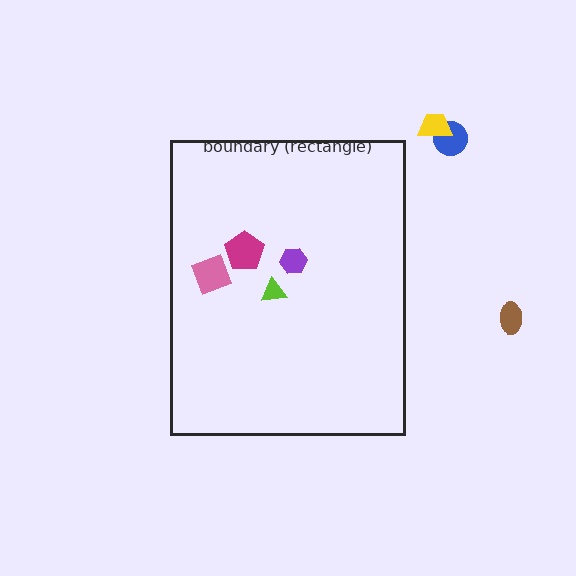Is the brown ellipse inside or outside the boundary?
Outside.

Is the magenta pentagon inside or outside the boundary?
Inside.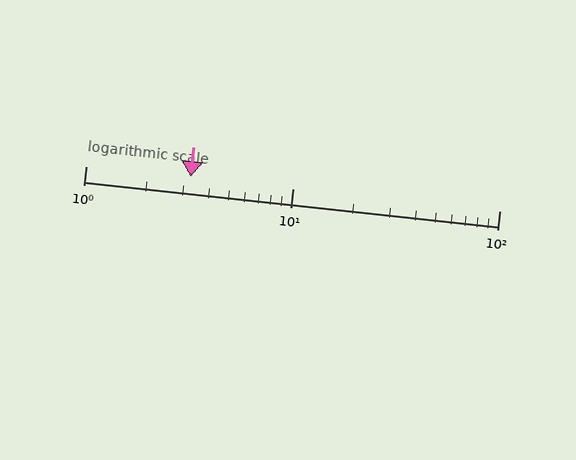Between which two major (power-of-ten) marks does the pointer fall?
The pointer is between 1 and 10.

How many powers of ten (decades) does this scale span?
The scale spans 2 decades, from 1 to 100.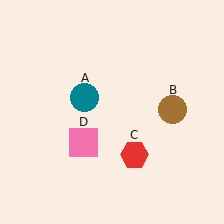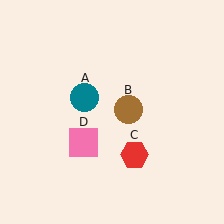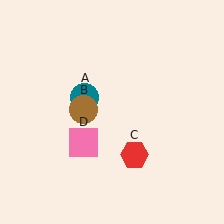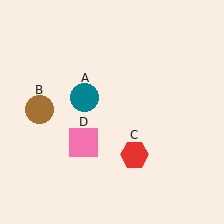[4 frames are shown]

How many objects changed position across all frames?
1 object changed position: brown circle (object B).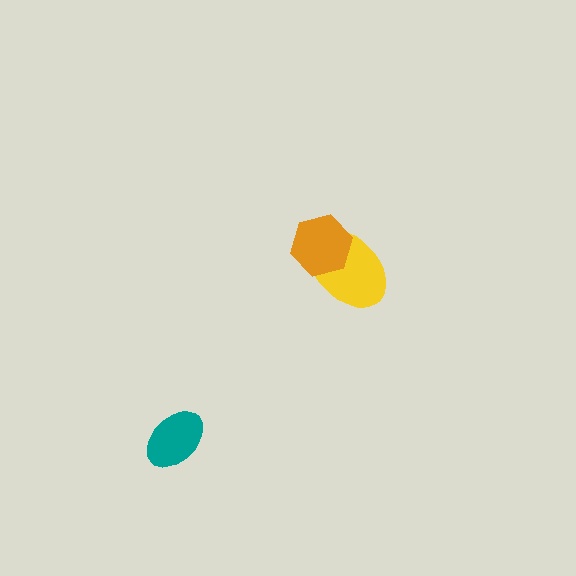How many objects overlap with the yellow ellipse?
1 object overlaps with the yellow ellipse.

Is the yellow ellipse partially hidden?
Yes, it is partially covered by another shape.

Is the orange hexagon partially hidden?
No, no other shape covers it.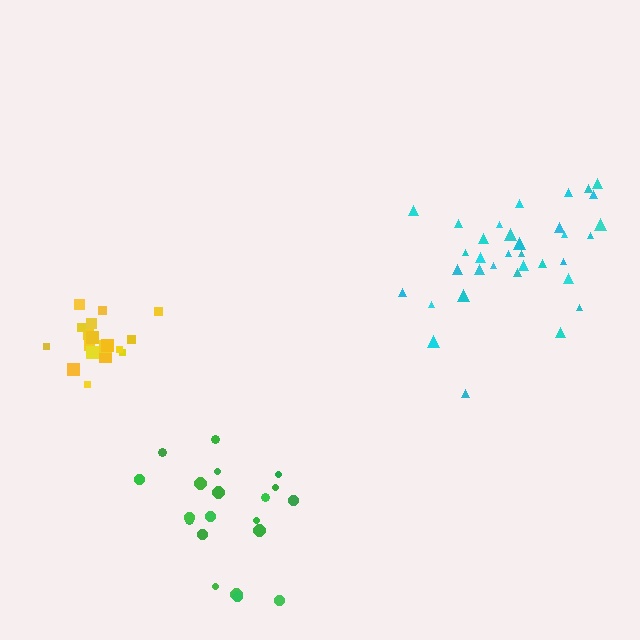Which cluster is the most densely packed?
Yellow.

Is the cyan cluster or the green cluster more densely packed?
Cyan.